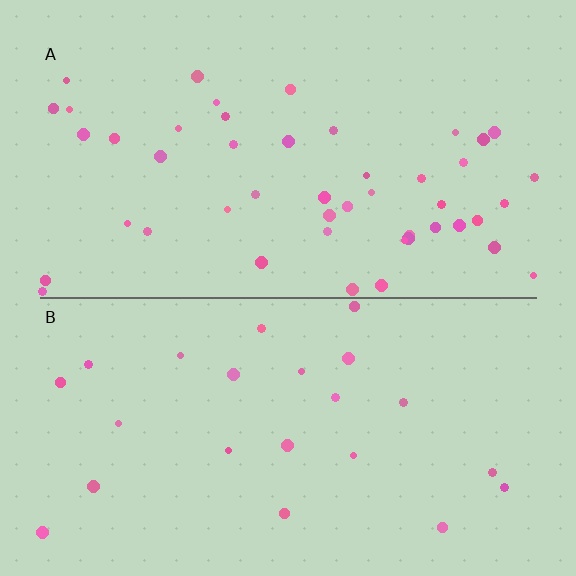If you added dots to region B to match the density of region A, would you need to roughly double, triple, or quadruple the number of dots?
Approximately double.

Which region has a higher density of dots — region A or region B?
A (the top).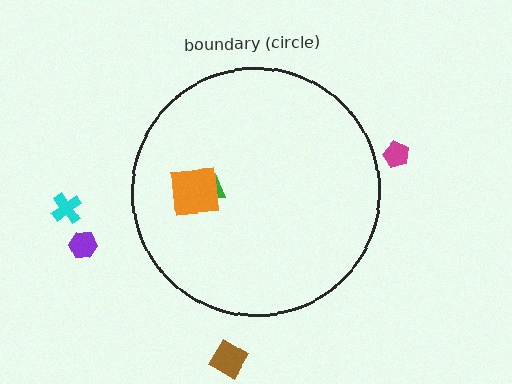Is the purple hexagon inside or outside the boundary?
Outside.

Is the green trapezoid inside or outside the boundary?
Inside.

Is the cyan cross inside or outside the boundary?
Outside.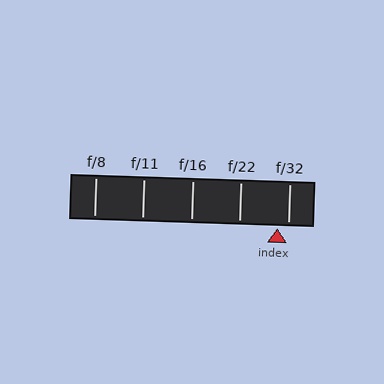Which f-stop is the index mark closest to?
The index mark is closest to f/32.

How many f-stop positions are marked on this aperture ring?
There are 5 f-stop positions marked.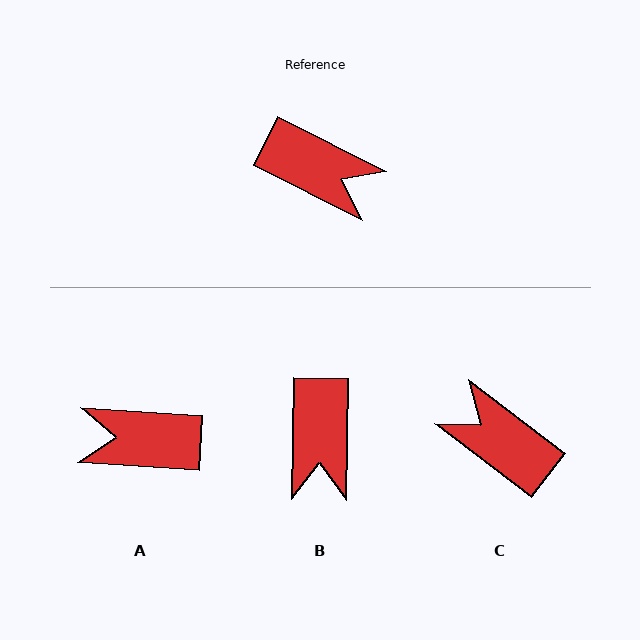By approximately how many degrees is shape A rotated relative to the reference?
Approximately 157 degrees clockwise.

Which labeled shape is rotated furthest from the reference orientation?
C, about 169 degrees away.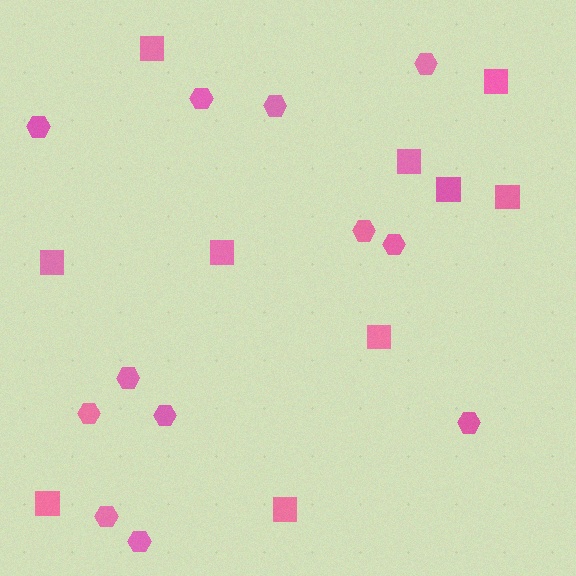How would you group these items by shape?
There are 2 groups: one group of hexagons (12) and one group of squares (10).